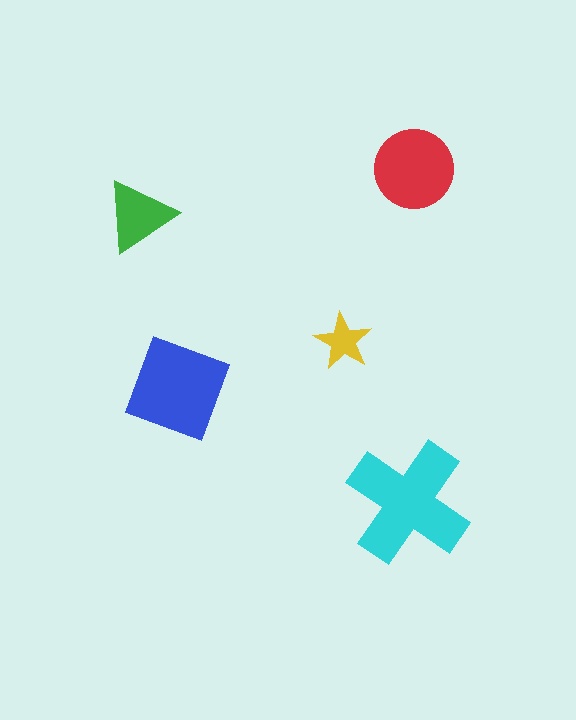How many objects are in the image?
There are 5 objects in the image.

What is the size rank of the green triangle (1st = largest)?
4th.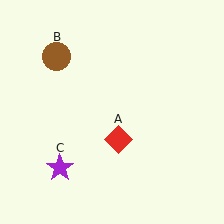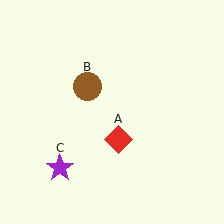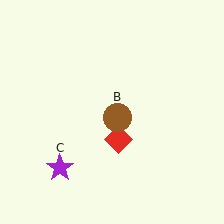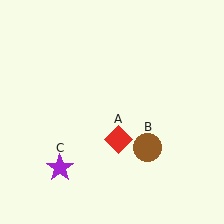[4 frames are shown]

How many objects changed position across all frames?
1 object changed position: brown circle (object B).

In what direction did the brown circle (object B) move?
The brown circle (object B) moved down and to the right.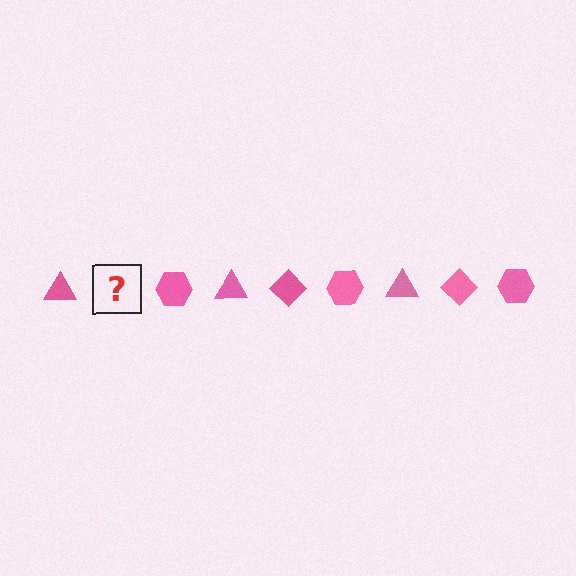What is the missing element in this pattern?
The missing element is a pink diamond.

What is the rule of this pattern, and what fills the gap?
The rule is that the pattern cycles through triangle, diamond, hexagon shapes in pink. The gap should be filled with a pink diamond.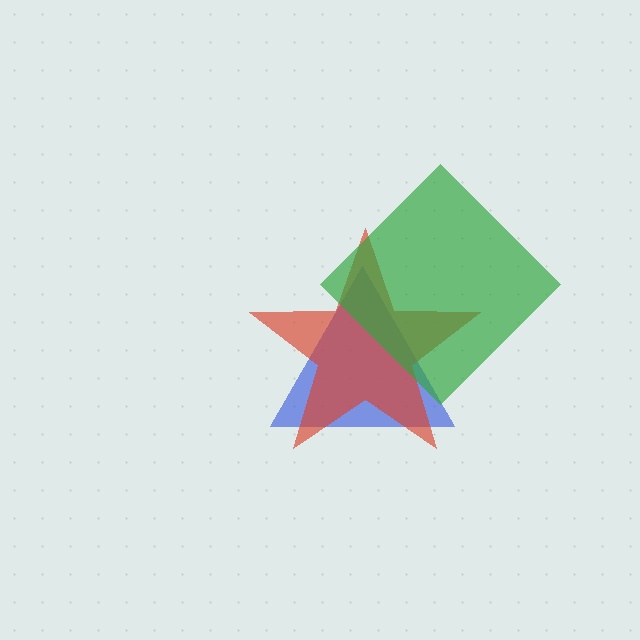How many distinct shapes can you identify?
There are 3 distinct shapes: a blue triangle, a red star, a green diamond.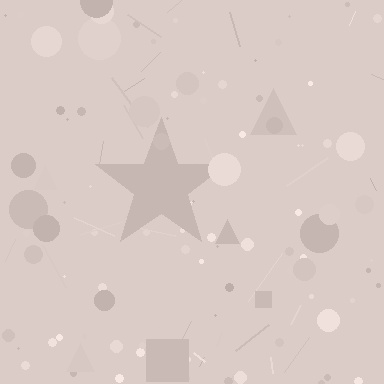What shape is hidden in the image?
A star is hidden in the image.